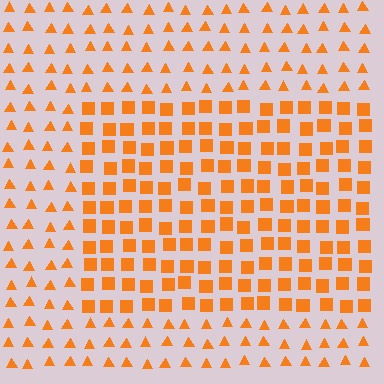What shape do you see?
I see a rectangle.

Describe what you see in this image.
The image is filled with small orange elements arranged in a uniform grid. A rectangle-shaped region contains squares, while the surrounding area contains triangles. The boundary is defined purely by the change in element shape.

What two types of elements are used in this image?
The image uses squares inside the rectangle region and triangles outside it.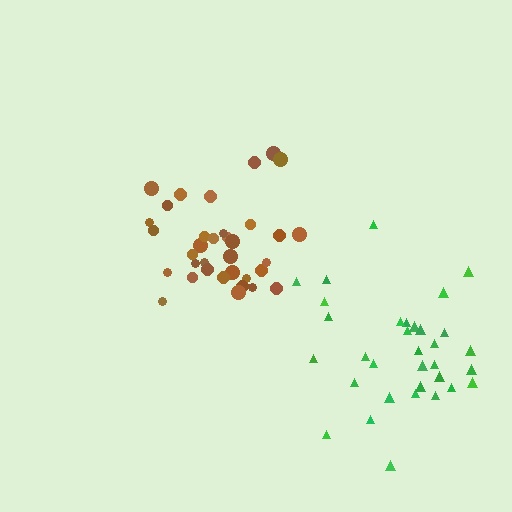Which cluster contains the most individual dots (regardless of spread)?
Brown (35).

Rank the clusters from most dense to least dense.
brown, green.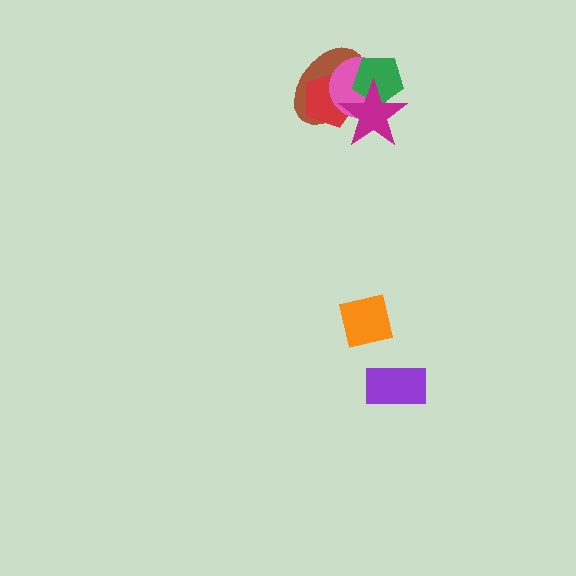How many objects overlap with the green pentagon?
3 objects overlap with the green pentagon.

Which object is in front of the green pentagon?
The magenta star is in front of the green pentagon.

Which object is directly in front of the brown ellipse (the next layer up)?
The red pentagon is directly in front of the brown ellipse.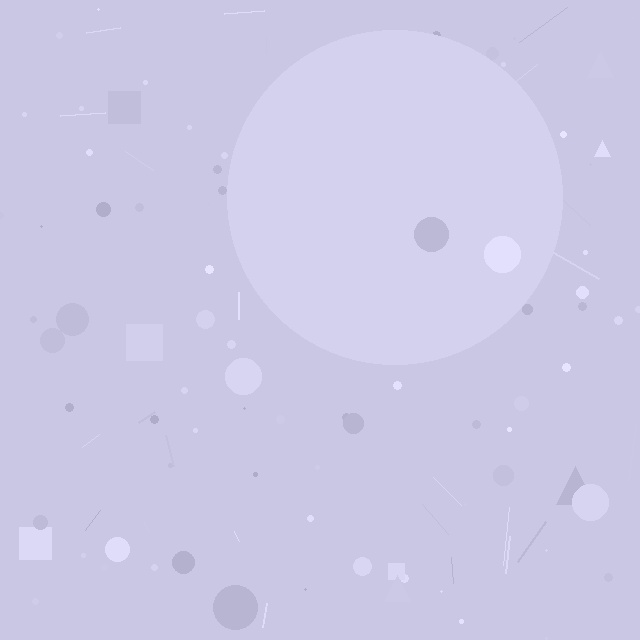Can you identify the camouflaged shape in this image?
The camouflaged shape is a circle.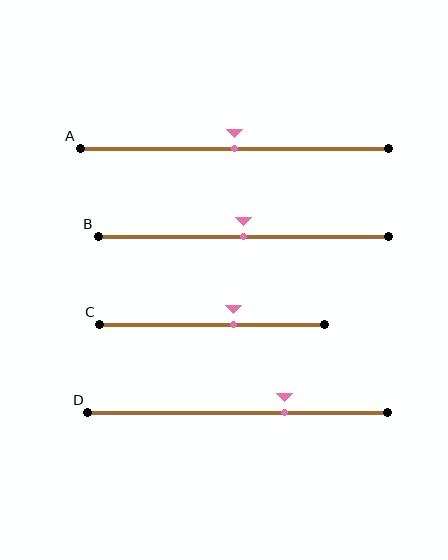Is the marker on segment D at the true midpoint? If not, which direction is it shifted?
No, the marker on segment D is shifted to the right by about 16% of the segment length.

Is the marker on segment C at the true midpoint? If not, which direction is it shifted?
No, the marker on segment C is shifted to the right by about 9% of the segment length.